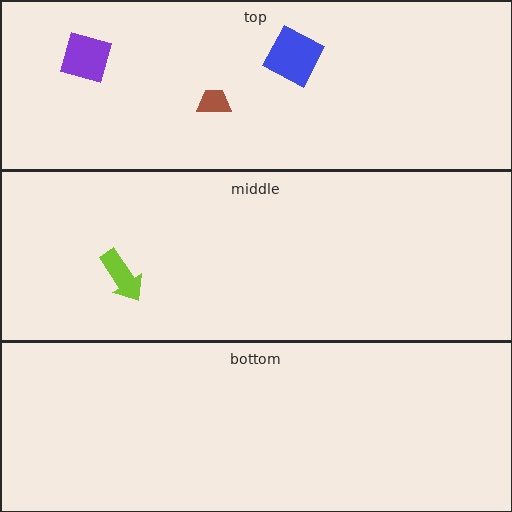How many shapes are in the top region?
3.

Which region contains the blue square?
The top region.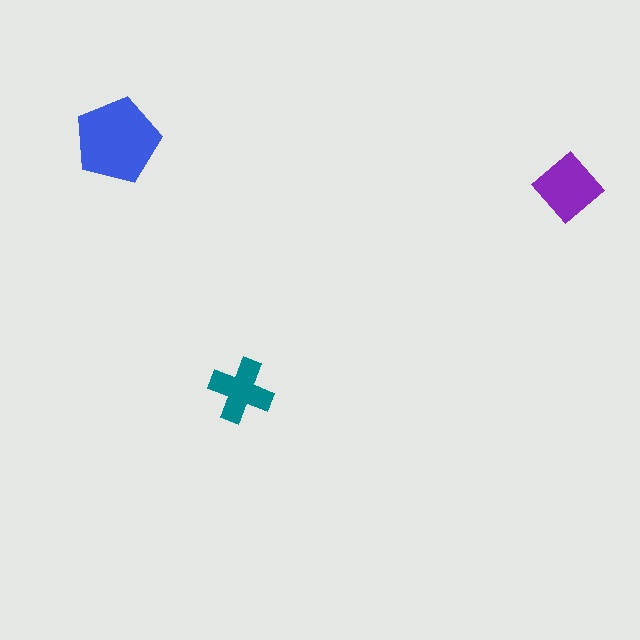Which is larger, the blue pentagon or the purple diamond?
The blue pentagon.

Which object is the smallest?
The teal cross.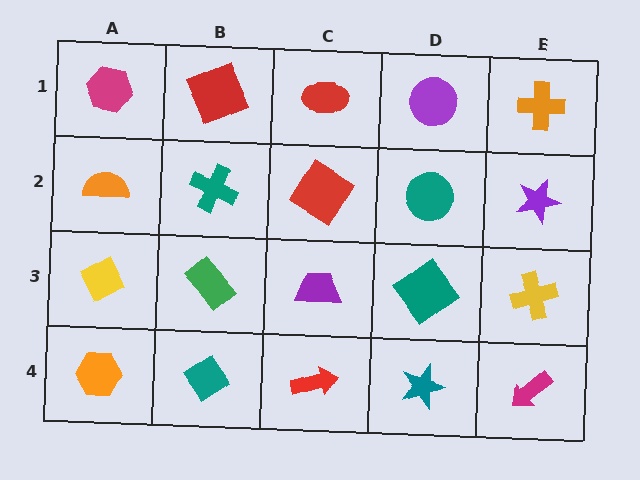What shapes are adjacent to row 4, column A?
A yellow diamond (row 3, column A), a teal diamond (row 4, column B).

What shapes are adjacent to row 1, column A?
An orange semicircle (row 2, column A), a red square (row 1, column B).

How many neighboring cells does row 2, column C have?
4.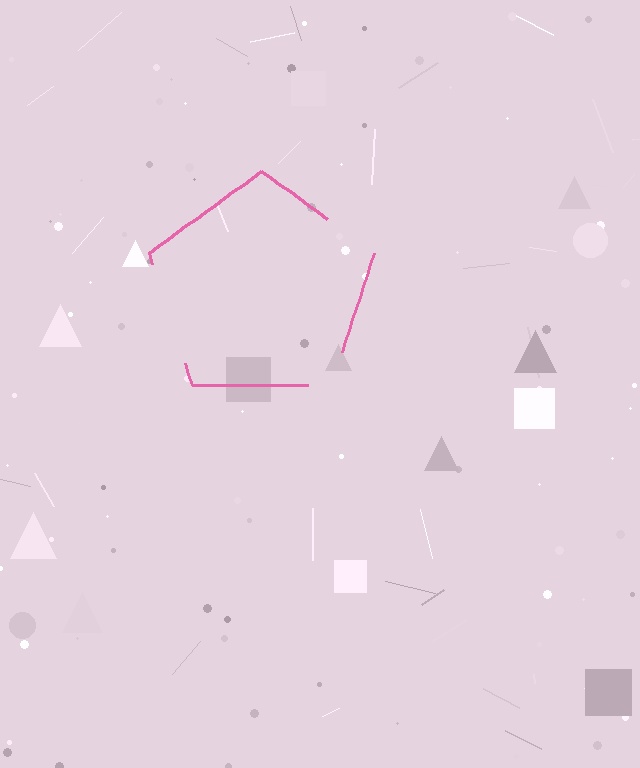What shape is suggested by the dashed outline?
The dashed outline suggests a pentagon.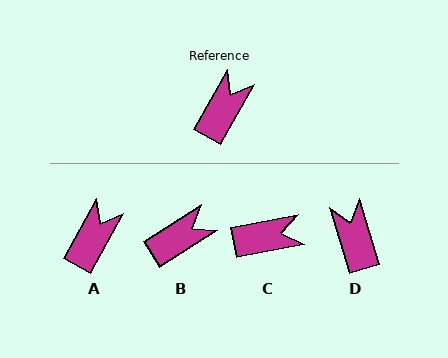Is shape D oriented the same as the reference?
No, it is off by about 46 degrees.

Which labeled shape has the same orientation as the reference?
A.